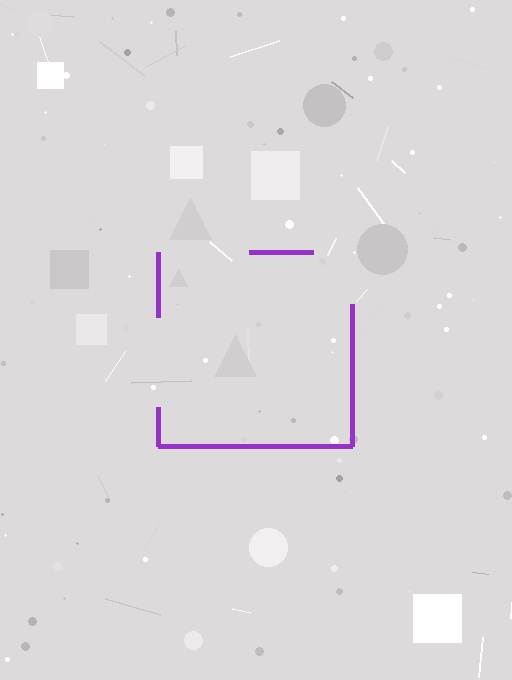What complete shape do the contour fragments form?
The contour fragments form a square.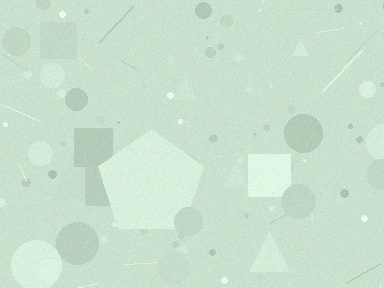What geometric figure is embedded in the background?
A pentagon is embedded in the background.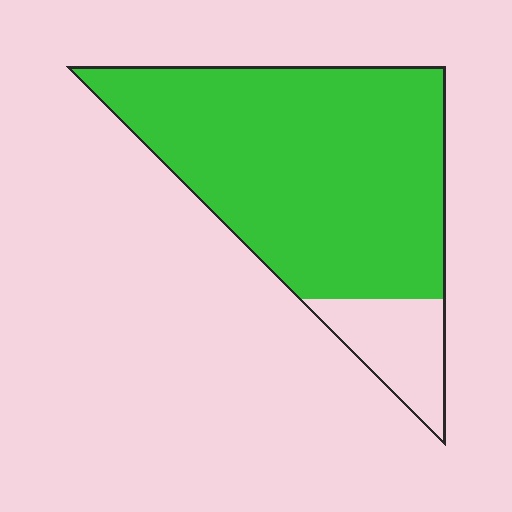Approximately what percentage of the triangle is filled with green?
Approximately 85%.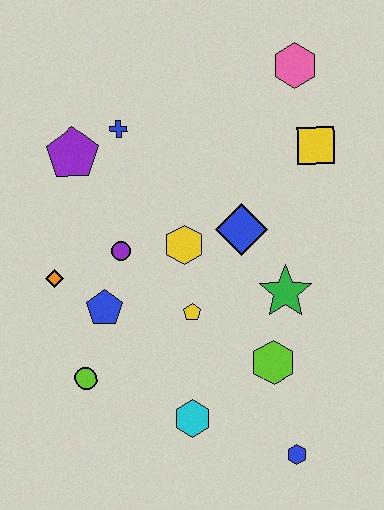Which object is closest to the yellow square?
The pink hexagon is closest to the yellow square.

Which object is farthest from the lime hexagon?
The pink hexagon is farthest from the lime hexagon.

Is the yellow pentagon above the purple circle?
No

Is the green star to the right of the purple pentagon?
Yes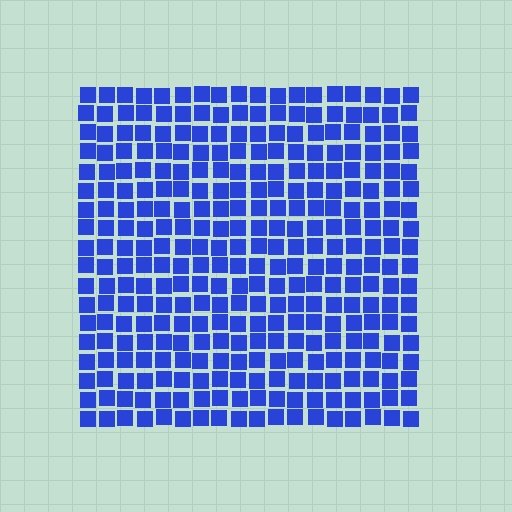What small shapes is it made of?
It is made of small squares.